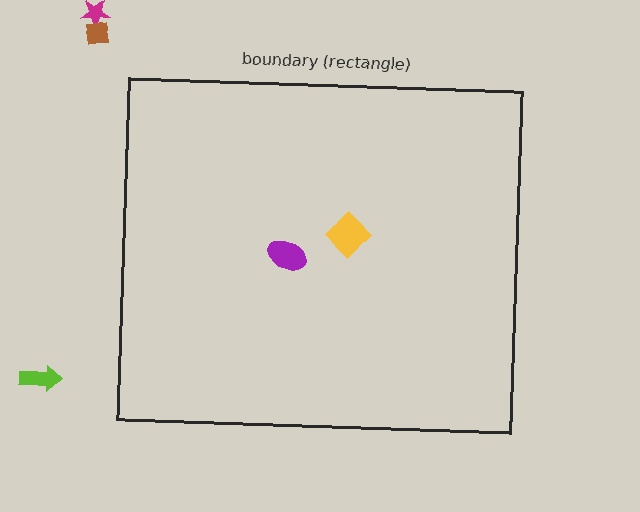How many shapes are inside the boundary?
2 inside, 3 outside.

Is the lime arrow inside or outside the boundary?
Outside.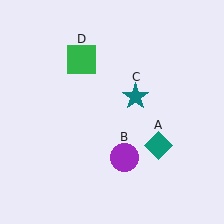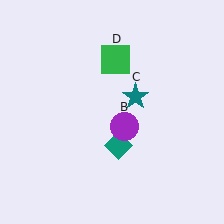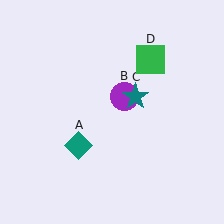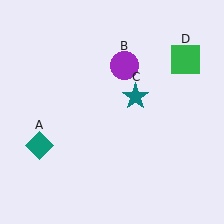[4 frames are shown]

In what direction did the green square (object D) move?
The green square (object D) moved right.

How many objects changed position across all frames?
3 objects changed position: teal diamond (object A), purple circle (object B), green square (object D).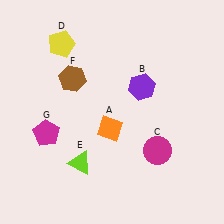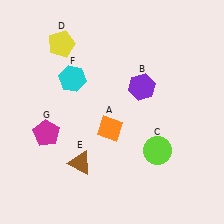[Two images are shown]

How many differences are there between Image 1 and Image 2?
There are 3 differences between the two images.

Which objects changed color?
C changed from magenta to lime. E changed from lime to brown. F changed from brown to cyan.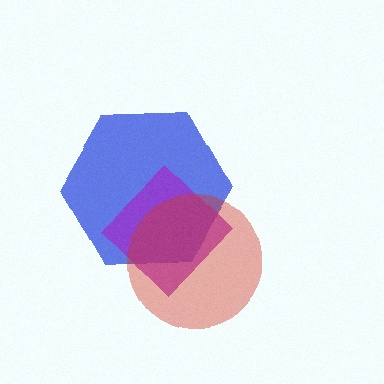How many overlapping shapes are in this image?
There are 3 overlapping shapes in the image.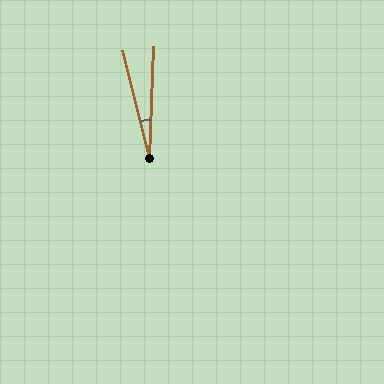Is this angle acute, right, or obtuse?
It is acute.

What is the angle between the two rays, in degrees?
Approximately 16 degrees.